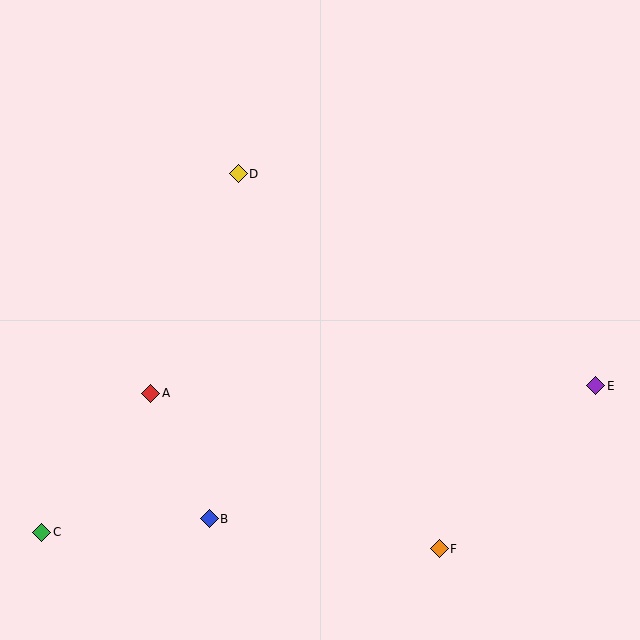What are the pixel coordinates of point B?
Point B is at (209, 519).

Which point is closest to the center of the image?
Point D at (238, 174) is closest to the center.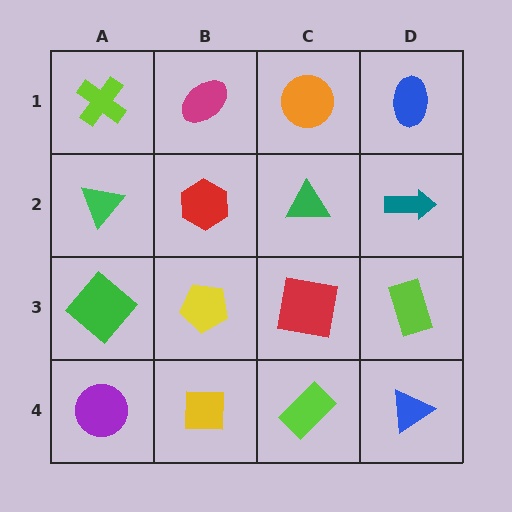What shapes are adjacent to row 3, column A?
A green triangle (row 2, column A), a purple circle (row 4, column A), a yellow pentagon (row 3, column B).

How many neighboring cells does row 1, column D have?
2.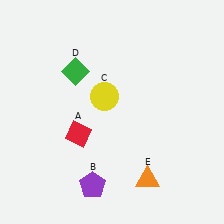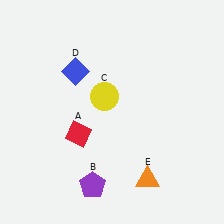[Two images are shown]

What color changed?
The diamond (D) changed from green in Image 1 to blue in Image 2.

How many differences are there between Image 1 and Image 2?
There is 1 difference between the two images.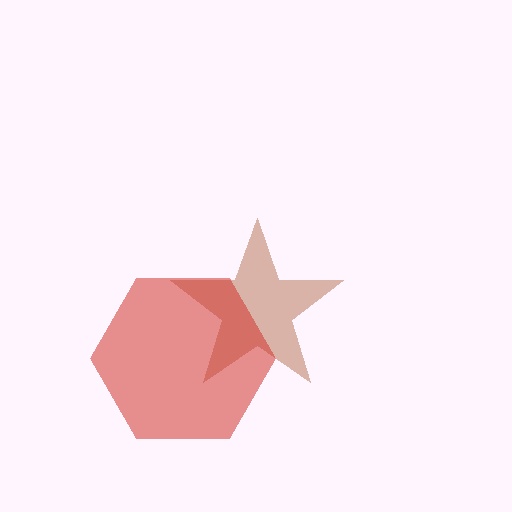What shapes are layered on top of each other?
The layered shapes are: a brown star, a red hexagon.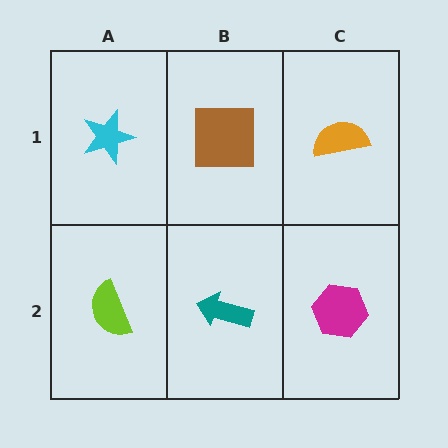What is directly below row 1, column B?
A teal arrow.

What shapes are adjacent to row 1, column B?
A teal arrow (row 2, column B), a cyan star (row 1, column A), an orange semicircle (row 1, column C).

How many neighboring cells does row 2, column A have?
2.